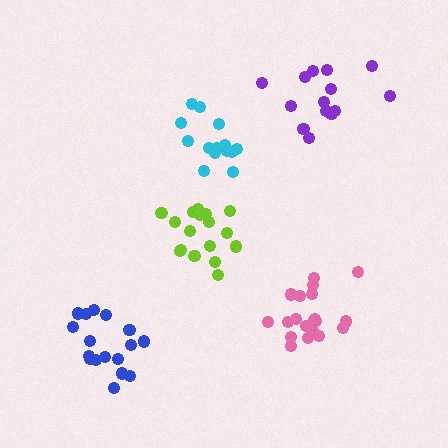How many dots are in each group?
Group 1: 14 dots, Group 2: 17 dots, Group 3: 14 dots, Group 4: 17 dots, Group 5: 20 dots (82 total).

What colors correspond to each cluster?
The clusters are colored: cyan, lime, purple, blue, pink.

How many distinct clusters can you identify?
There are 5 distinct clusters.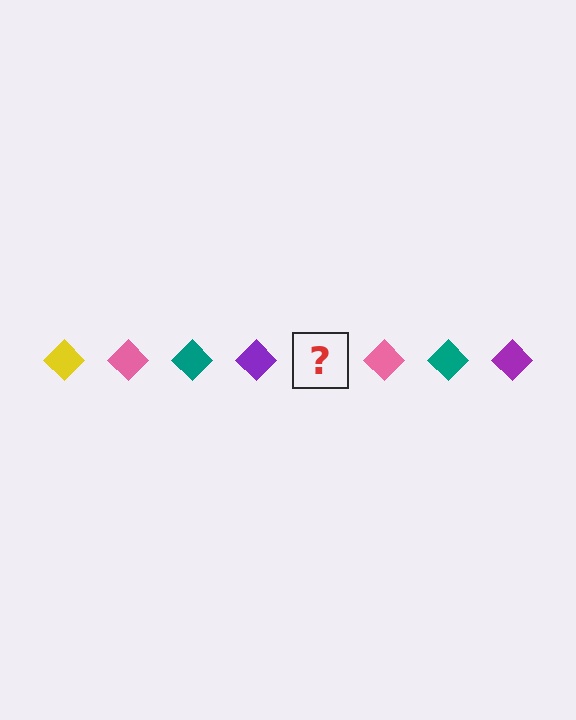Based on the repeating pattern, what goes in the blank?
The blank should be a yellow diamond.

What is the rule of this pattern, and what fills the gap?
The rule is that the pattern cycles through yellow, pink, teal, purple diamonds. The gap should be filled with a yellow diamond.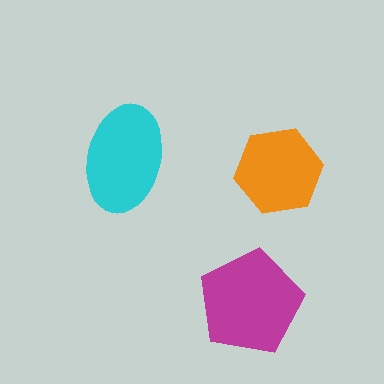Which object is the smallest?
The orange hexagon.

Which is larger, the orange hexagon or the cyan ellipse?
The cyan ellipse.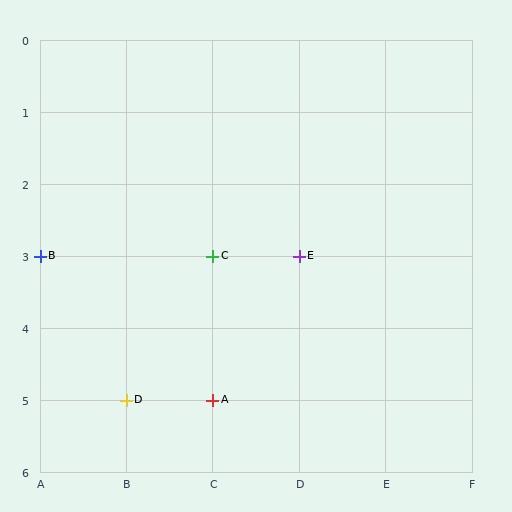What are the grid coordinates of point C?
Point C is at grid coordinates (C, 3).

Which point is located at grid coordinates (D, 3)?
Point E is at (D, 3).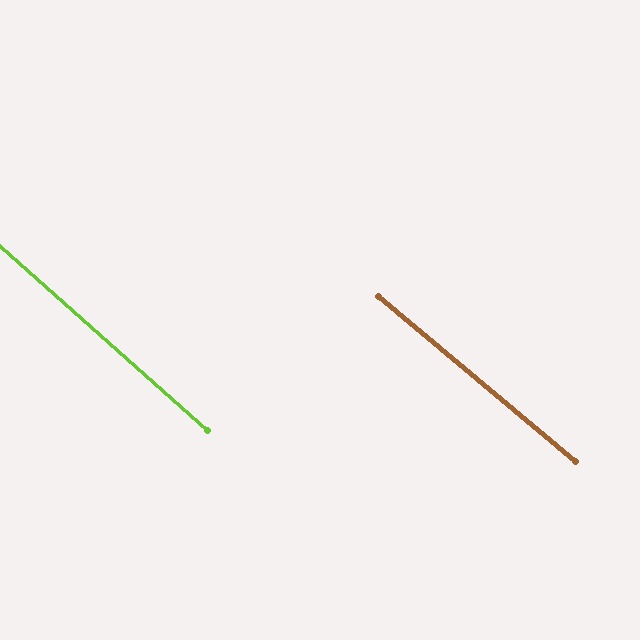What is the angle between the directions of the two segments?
Approximately 1 degree.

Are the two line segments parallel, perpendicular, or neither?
Parallel — their directions differ by only 1.5°.